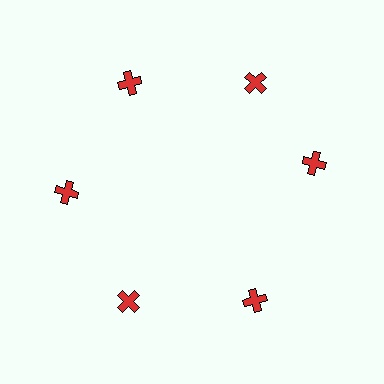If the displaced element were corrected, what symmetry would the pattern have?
It would have 6-fold rotational symmetry — the pattern would map onto itself every 60 degrees.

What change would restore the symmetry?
The symmetry would be restored by rotating it back into even spacing with its neighbors so that all 6 crosses sit at equal angles and equal distance from the center.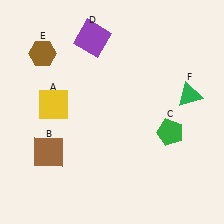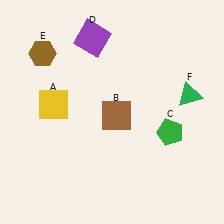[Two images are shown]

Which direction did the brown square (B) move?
The brown square (B) moved right.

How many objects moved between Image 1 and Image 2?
1 object moved between the two images.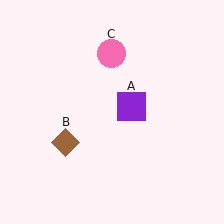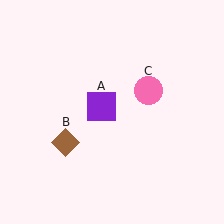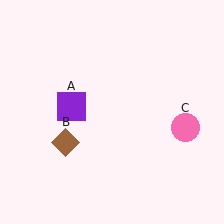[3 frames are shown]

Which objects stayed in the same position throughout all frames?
Brown diamond (object B) remained stationary.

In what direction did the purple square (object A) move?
The purple square (object A) moved left.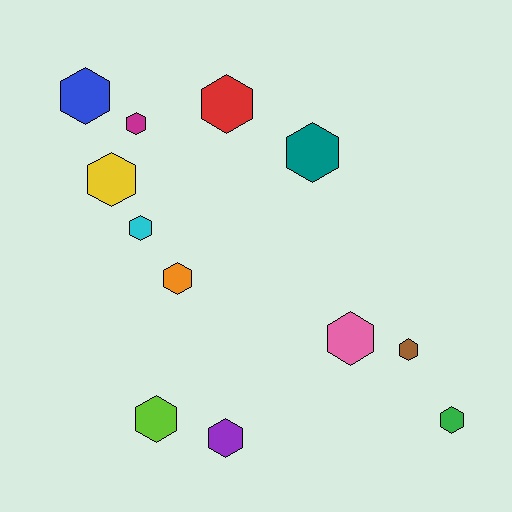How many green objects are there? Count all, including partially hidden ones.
There is 1 green object.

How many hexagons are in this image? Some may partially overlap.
There are 12 hexagons.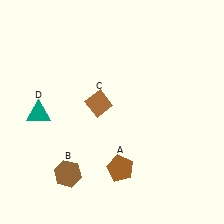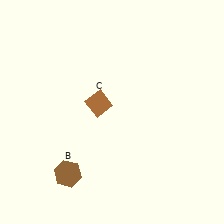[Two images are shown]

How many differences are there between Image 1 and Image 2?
There are 2 differences between the two images.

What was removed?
The brown pentagon (A), the teal triangle (D) were removed in Image 2.